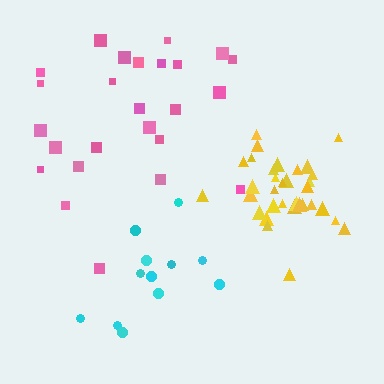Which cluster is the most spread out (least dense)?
Pink.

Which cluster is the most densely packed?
Yellow.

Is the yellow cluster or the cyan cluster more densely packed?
Yellow.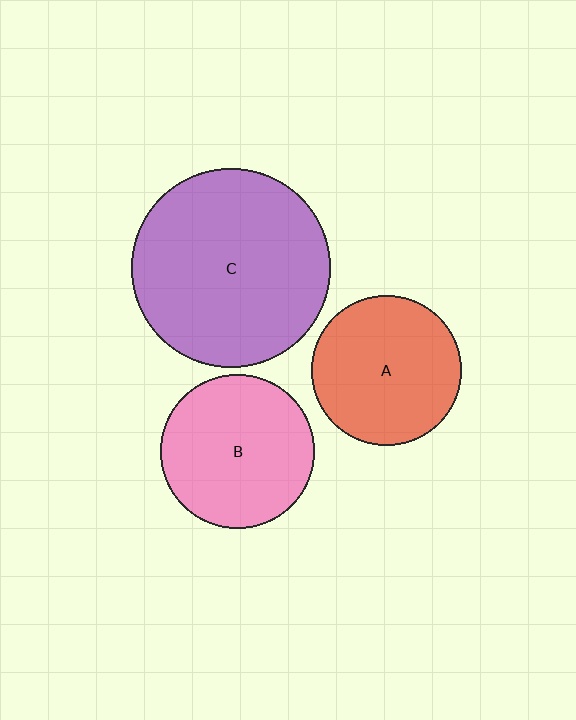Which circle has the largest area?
Circle C (purple).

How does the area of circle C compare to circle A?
Approximately 1.7 times.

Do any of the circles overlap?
No, none of the circles overlap.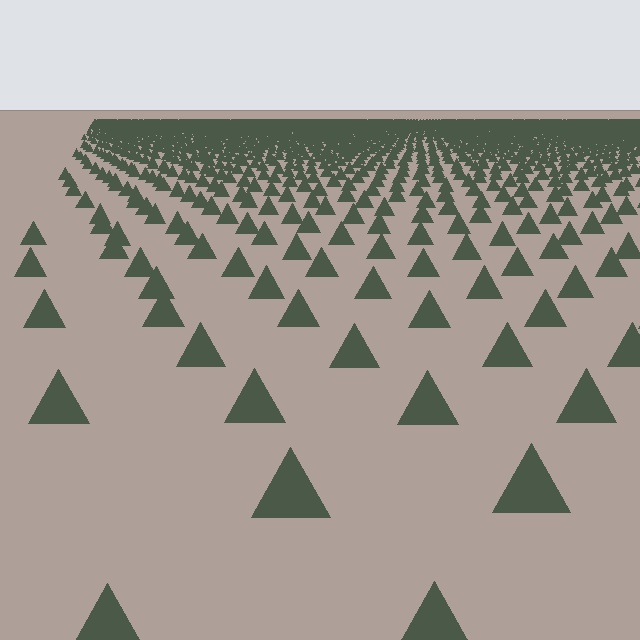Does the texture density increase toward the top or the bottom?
Density increases toward the top.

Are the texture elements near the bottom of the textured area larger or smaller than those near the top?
Larger. Near the bottom, elements are closer to the viewer and appear at a bigger on-screen size.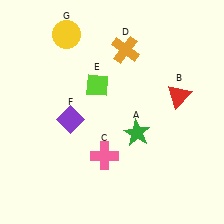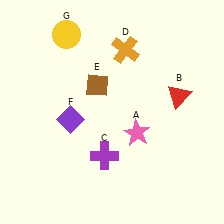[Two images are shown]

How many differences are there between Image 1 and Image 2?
There are 3 differences between the two images.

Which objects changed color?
A changed from green to pink. C changed from pink to purple. E changed from lime to brown.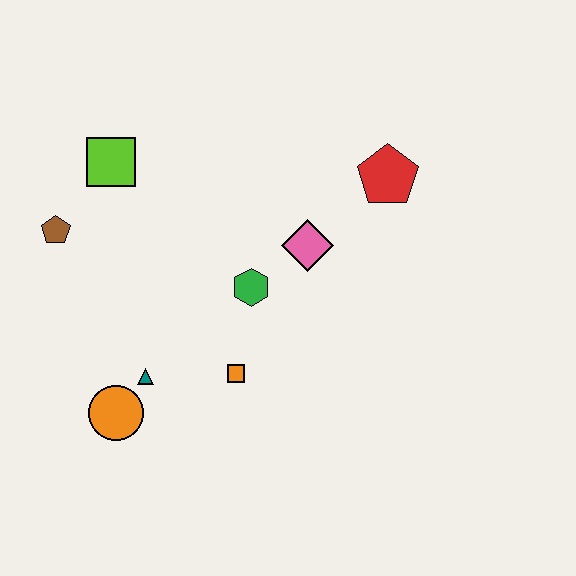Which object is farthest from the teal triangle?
The red pentagon is farthest from the teal triangle.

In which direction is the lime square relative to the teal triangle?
The lime square is above the teal triangle.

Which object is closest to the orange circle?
The teal triangle is closest to the orange circle.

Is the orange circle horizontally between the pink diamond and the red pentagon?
No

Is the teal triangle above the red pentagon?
No